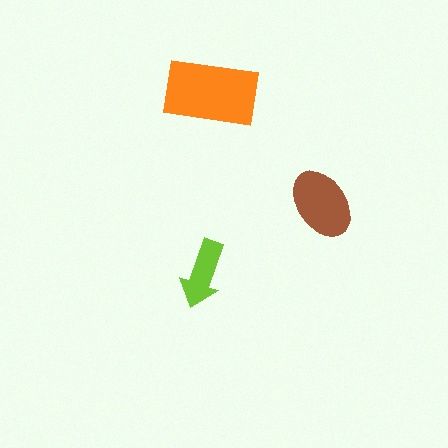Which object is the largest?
The orange rectangle.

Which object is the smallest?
The lime arrow.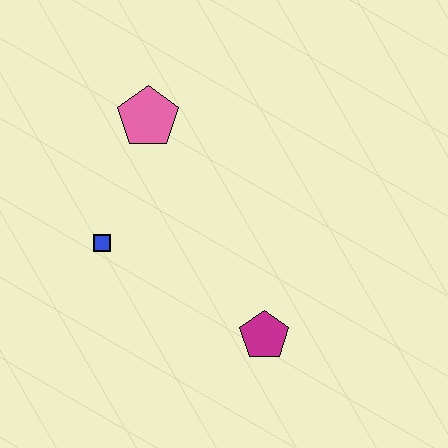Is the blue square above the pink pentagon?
No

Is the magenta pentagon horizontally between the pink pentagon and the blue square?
No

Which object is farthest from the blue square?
The magenta pentagon is farthest from the blue square.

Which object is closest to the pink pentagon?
The blue square is closest to the pink pentagon.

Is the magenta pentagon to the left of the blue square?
No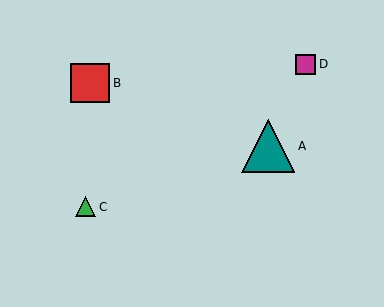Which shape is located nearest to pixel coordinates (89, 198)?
The green triangle (labeled C) at (86, 207) is nearest to that location.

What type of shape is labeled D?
Shape D is a magenta square.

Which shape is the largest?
The teal triangle (labeled A) is the largest.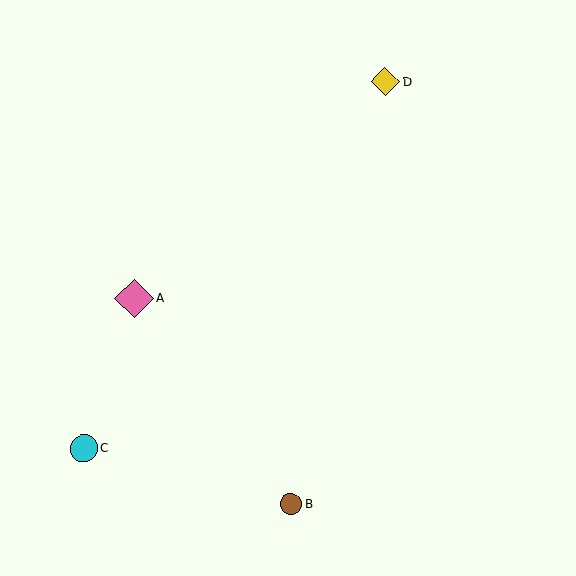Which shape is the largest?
The pink diamond (labeled A) is the largest.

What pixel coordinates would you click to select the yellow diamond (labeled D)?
Click at (385, 82) to select the yellow diamond D.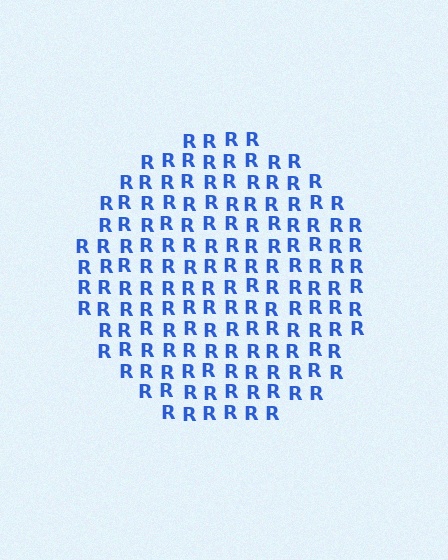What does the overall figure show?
The overall figure shows a circle.